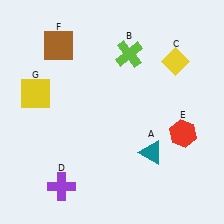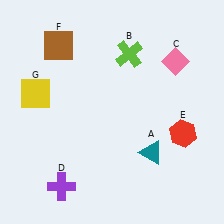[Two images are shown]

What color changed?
The diamond (C) changed from yellow in Image 1 to pink in Image 2.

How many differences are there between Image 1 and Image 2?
There is 1 difference between the two images.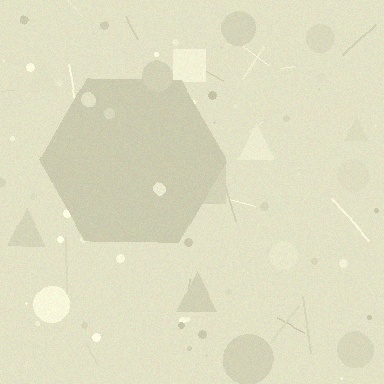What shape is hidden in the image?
A hexagon is hidden in the image.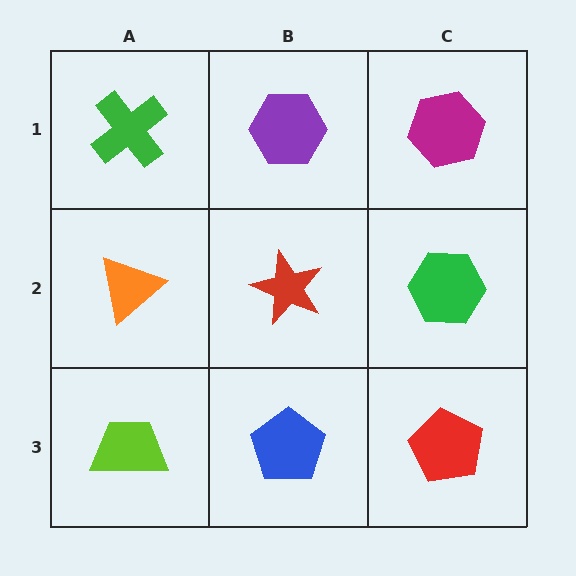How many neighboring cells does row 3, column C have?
2.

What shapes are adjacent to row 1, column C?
A green hexagon (row 2, column C), a purple hexagon (row 1, column B).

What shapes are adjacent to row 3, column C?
A green hexagon (row 2, column C), a blue pentagon (row 3, column B).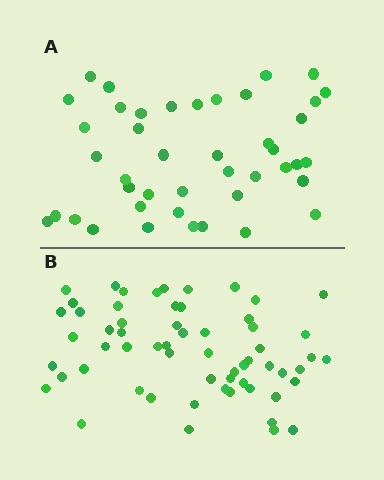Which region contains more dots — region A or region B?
Region B (the bottom region) has more dots.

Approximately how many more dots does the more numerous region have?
Region B has approximately 15 more dots than region A.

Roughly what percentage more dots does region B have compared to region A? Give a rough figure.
About 40% more.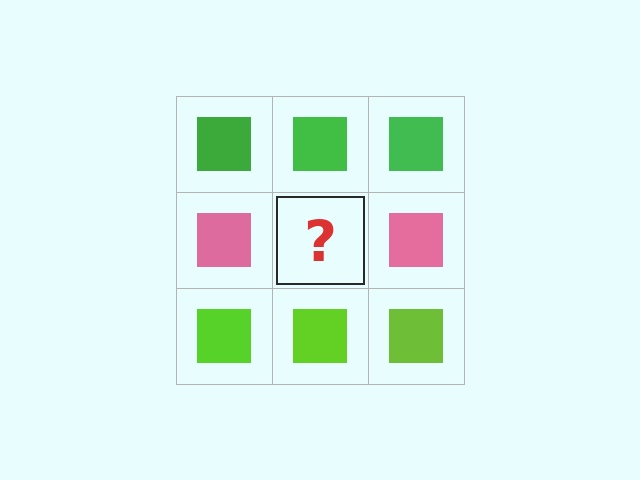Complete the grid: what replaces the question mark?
The question mark should be replaced with a pink square.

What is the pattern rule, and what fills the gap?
The rule is that each row has a consistent color. The gap should be filled with a pink square.